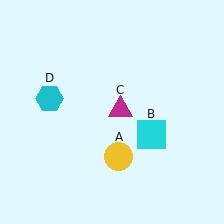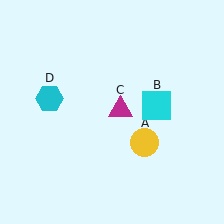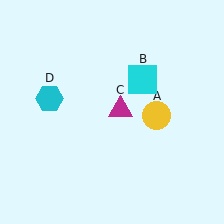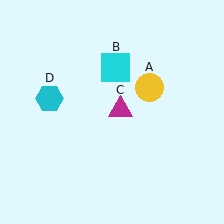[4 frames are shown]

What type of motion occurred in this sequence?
The yellow circle (object A), cyan square (object B) rotated counterclockwise around the center of the scene.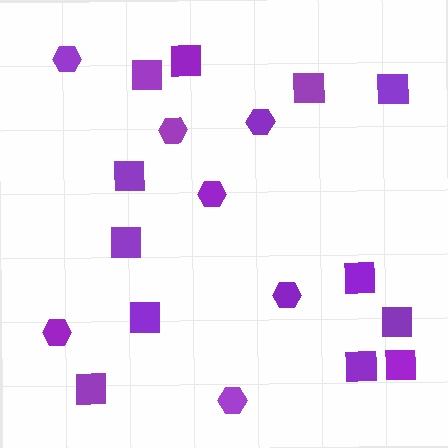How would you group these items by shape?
There are 2 groups: one group of hexagons (7) and one group of squares (12).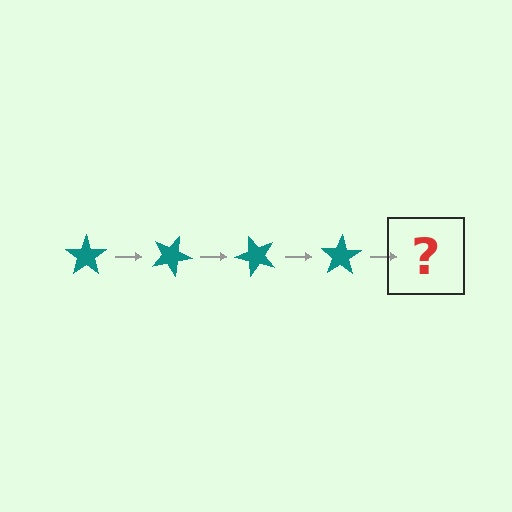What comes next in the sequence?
The next element should be a teal star rotated 100 degrees.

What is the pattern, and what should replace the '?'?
The pattern is that the star rotates 25 degrees each step. The '?' should be a teal star rotated 100 degrees.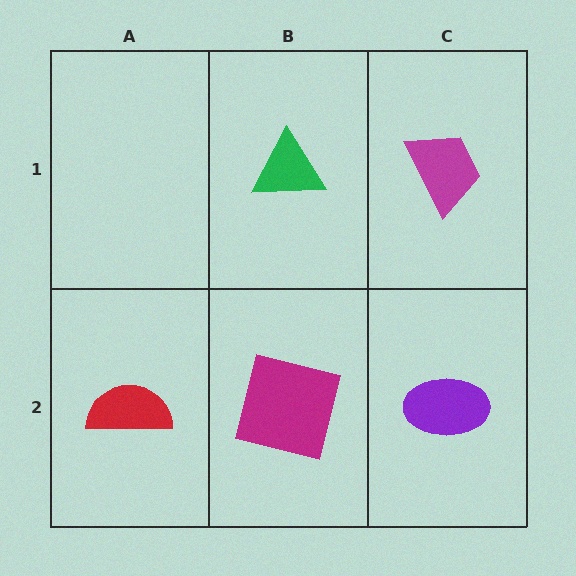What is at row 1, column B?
A green triangle.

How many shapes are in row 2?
3 shapes.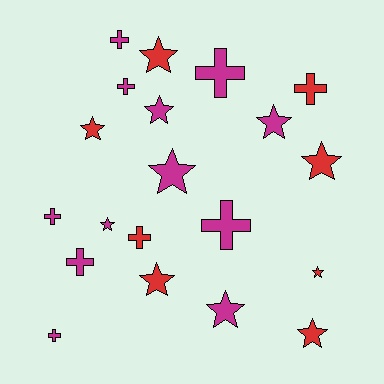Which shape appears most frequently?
Star, with 11 objects.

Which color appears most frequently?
Magenta, with 12 objects.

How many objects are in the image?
There are 20 objects.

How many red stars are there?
There are 6 red stars.